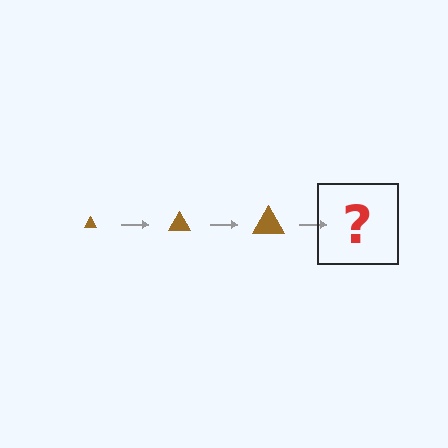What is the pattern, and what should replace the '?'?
The pattern is that the triangle gets progressively larger each step. The '?' should be a brown triangle, larger than the previous one.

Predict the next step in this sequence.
The next step is a brown triangle, larger than the previous one.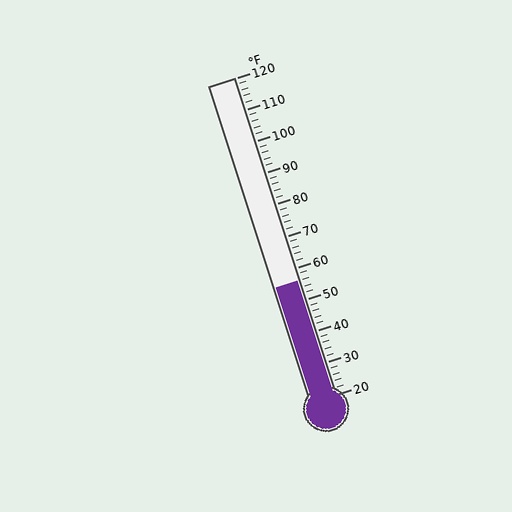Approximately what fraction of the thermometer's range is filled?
The thermometer is filled to approximately 35% of its range.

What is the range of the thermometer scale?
The thermometer scale ranges from 20°F to 120°F.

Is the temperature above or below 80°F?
The temperature is below 80°F.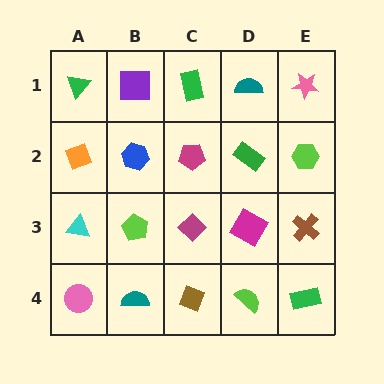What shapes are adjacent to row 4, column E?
A brown cross (row 3, column E), a lime semicircle (row 4, column D).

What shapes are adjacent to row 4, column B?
A lime pentagon (row 3, column B), a pink circle (row 4, column A), a brown diamond (row 4, column C).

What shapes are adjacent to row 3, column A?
An orange diamond (row 2, column A), a pink circle (row 4, column A), a lime pentagon (row 3, column B).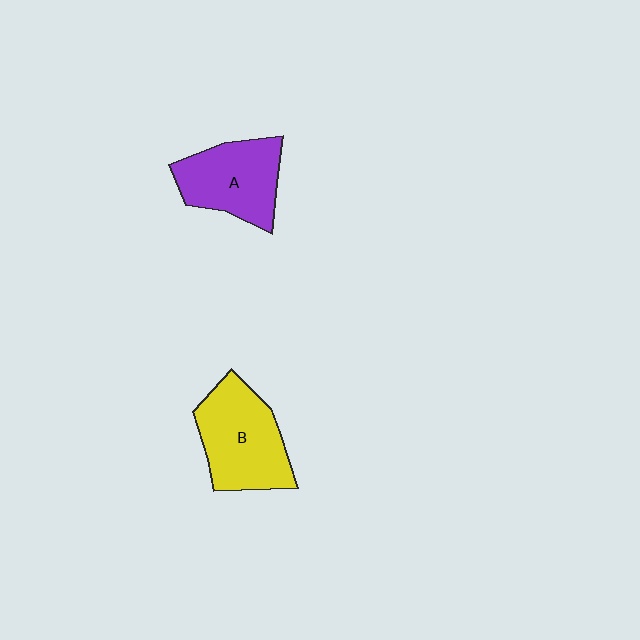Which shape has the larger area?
Shape B (yellow).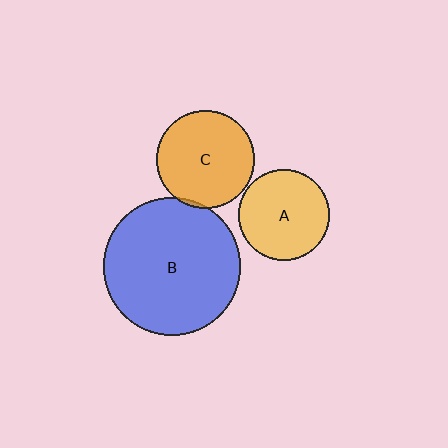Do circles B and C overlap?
Yes.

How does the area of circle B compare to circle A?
Approximately 2.3 times.